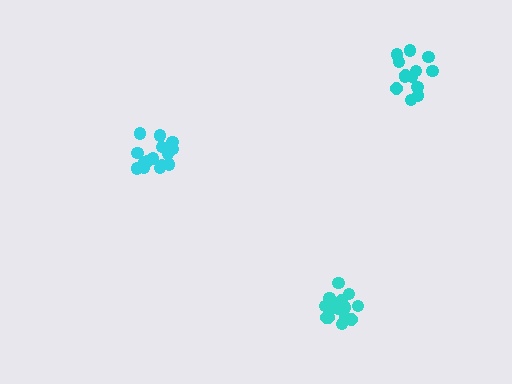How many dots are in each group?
Group 1: 15 dots, Group 2: 15 dots, Group 3: 13 dots (43 total).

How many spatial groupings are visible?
There are 3 spatial groupings.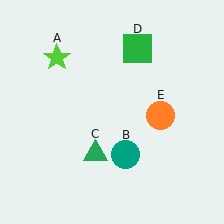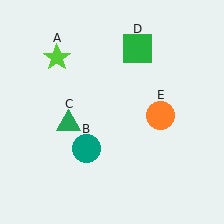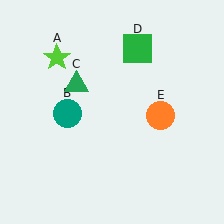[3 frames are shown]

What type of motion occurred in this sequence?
The teal circle (object B), green triangle (object C) rotated clockwise around the center of the scene.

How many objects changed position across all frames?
2 objects changed position: teal circle (object B), green triangle (object C).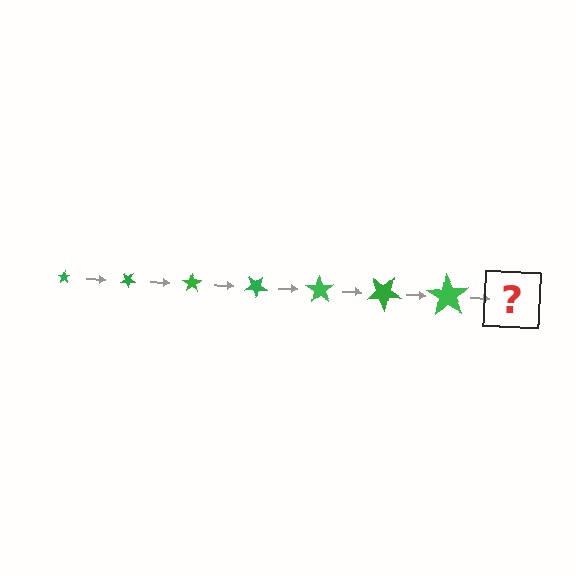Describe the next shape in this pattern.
It should be a star, larger than the previous one and rotated 245 degrees from the start.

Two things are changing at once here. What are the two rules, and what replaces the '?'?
The two rules are that the star grows larger each step and it rotates 35 degrees each step. The '?' should be a star, larger than the previous one and rotated 245 degrees from the start.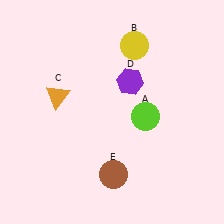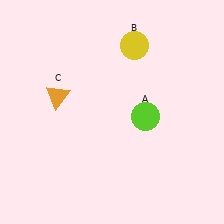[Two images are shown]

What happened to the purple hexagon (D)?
The purple hexagon (D) was removed in Image 2. It was in the top-right area of Image 1.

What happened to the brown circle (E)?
The brown circle (E) was removed in Image 2. It was in the bottom-right area of Image 1.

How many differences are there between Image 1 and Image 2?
There are 2 differences between the two images.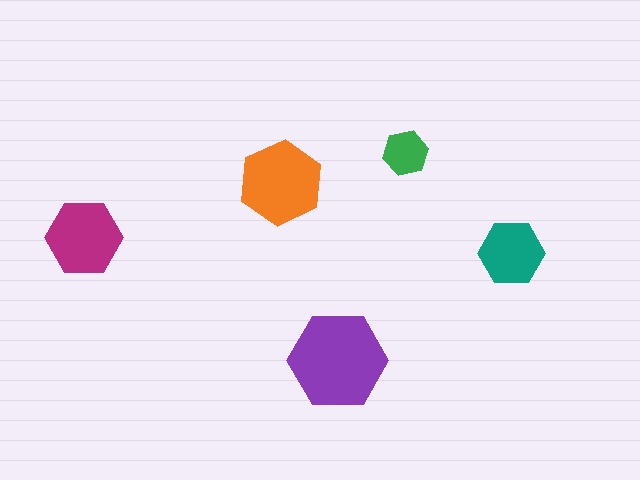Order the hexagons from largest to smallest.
the purple one, the orange one, the magenta one, the teal one, the green one.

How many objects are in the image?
There are 5 objects in the image.